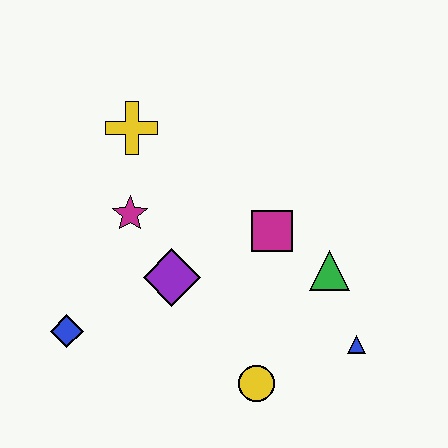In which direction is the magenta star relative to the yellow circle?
The magenta star is above the yellow circle.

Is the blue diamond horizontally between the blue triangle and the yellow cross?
No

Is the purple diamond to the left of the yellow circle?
Yes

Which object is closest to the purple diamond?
The magenta star is closest to the purple diamond.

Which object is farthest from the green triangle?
The blue diamond is farthest from the green triangle.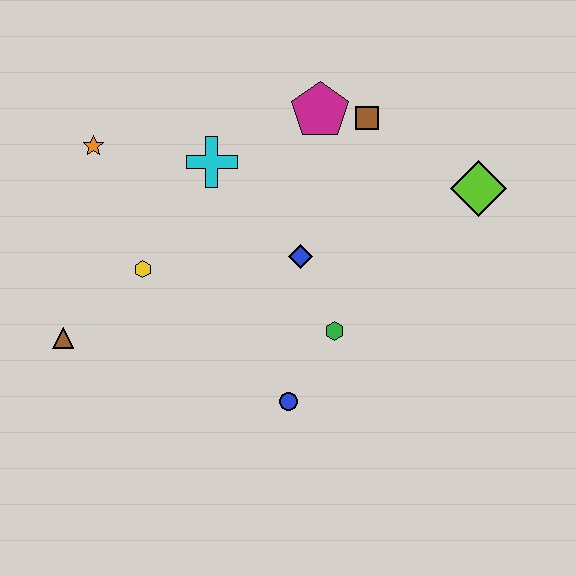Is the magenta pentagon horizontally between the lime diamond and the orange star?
Yes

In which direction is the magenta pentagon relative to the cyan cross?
The magenta pentagon is to the right of the cyan cross.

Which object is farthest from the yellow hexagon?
The lime diamond is farthest from the yellow hexagon.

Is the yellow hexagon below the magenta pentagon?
Yes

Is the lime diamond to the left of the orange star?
No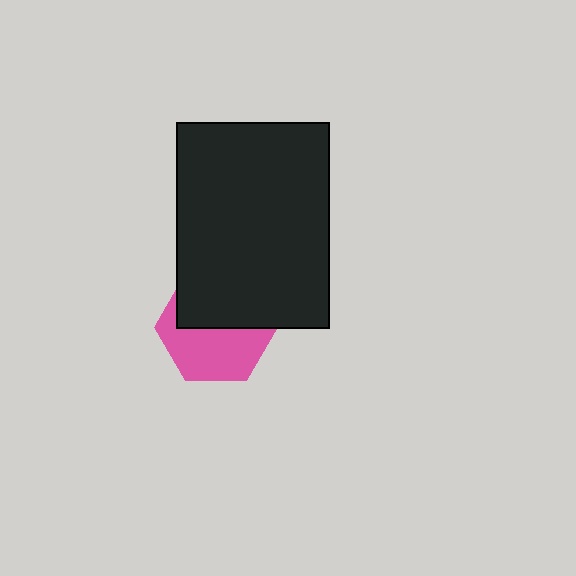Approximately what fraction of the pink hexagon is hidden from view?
Roughly 48% of the pink hexagon is hidden behind the black rectangle.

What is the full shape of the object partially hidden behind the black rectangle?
The partially hidden object is a pink hexagon.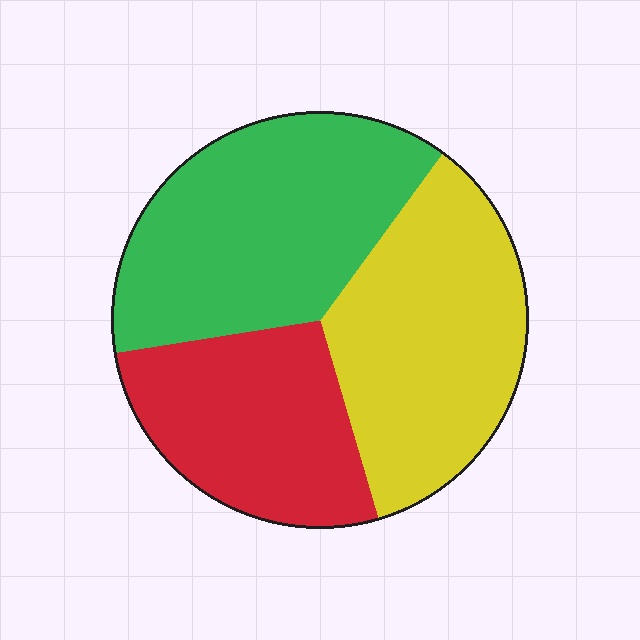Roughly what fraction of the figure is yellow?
Yellow covers around 35% of the figure.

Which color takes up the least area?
Red, at roughly 25%.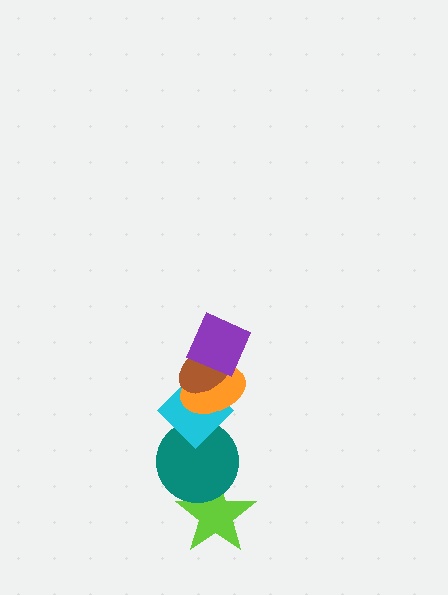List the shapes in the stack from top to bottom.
From top to bottom: the purple square, the brown ellipse, the orange ellipse, the cyan diamond, the teal circle, the lime star.